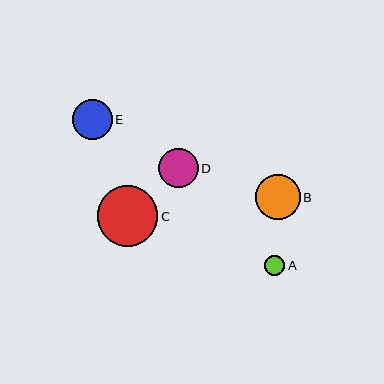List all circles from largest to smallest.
From largest to smallest: C, B, E, D, A.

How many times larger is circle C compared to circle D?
Circle C is approximately 1.5 times the size of circle D.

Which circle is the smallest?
Circle A is the smallest with a size of approximately 20 pixels.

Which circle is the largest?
Circle C is the largest with a size of approximately 61 pixels.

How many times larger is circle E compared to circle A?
Circle E is approximately 2.0 times the size of circle A.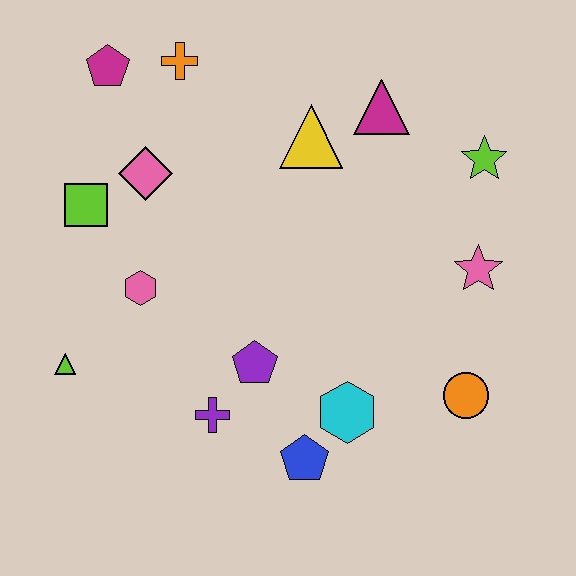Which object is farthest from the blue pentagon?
The magenta pentagon is farthest from the blue pentagon.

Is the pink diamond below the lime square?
No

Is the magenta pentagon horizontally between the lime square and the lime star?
Yes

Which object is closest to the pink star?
The lime star is closest to the pink star.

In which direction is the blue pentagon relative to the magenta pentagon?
The blue pentagon is below the magenta pentagon.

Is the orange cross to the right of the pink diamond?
Yes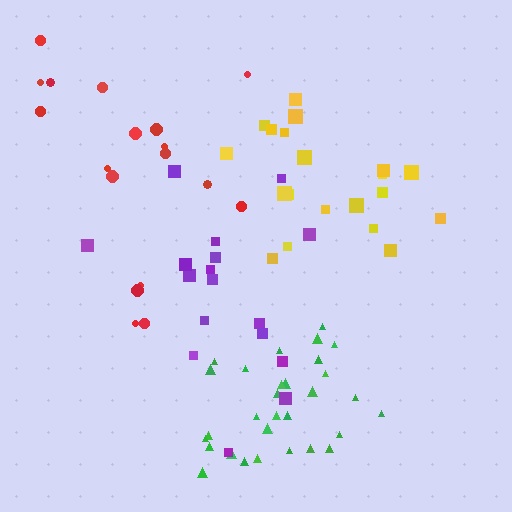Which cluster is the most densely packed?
Green.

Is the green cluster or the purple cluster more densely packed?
Green.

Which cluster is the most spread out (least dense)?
Red.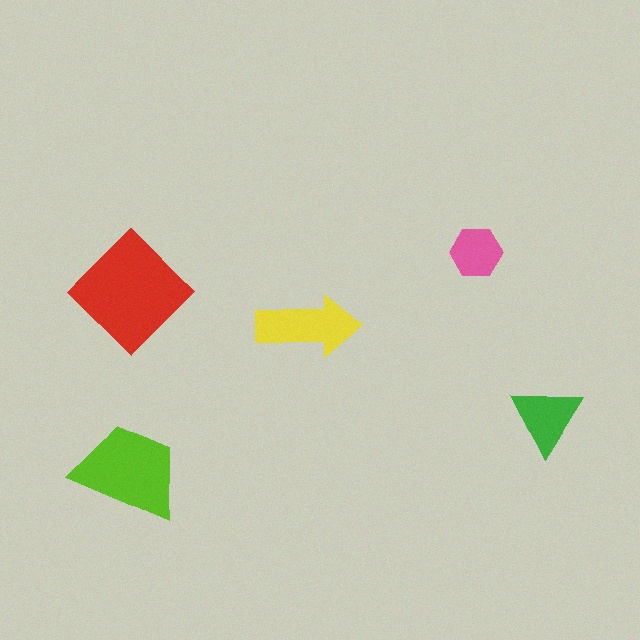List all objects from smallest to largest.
The pink hexagon, the green triangle, the yellow arrow, the lime trapezoid, the red diamond.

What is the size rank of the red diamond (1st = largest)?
1st.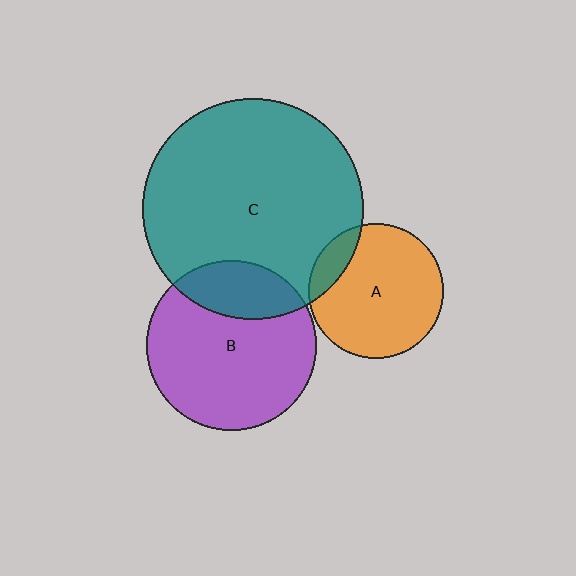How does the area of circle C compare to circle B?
Approximately 1.7 times.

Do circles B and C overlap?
Yes.